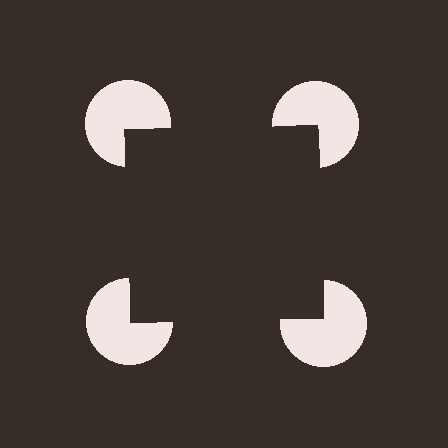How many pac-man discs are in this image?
There are 4 — one at each vertex of the illusory square.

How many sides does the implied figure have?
4 sides.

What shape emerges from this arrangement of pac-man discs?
An illusory square — its edges are inferred from the aligned wedge cuts in the pac-man discs, not physically drawn.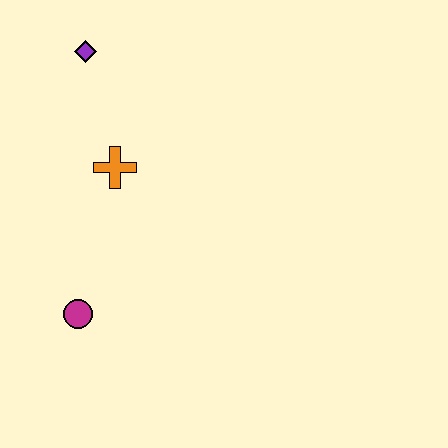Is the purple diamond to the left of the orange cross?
Yes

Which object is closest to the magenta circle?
The orange cross is closest to the magenta circle.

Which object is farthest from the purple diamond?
The magenta circle is farthest from the purple diamond.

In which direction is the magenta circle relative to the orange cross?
The magenta circle is below the orange cross.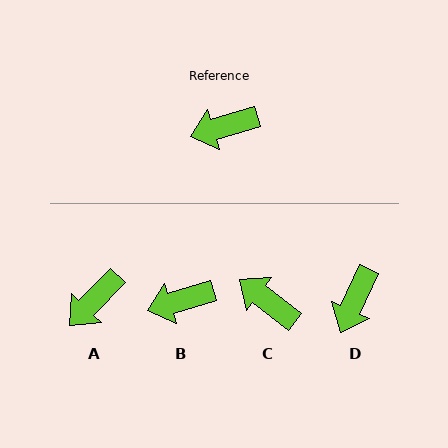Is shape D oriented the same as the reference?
No, it is off by about 49 degrees.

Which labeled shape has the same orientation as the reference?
B.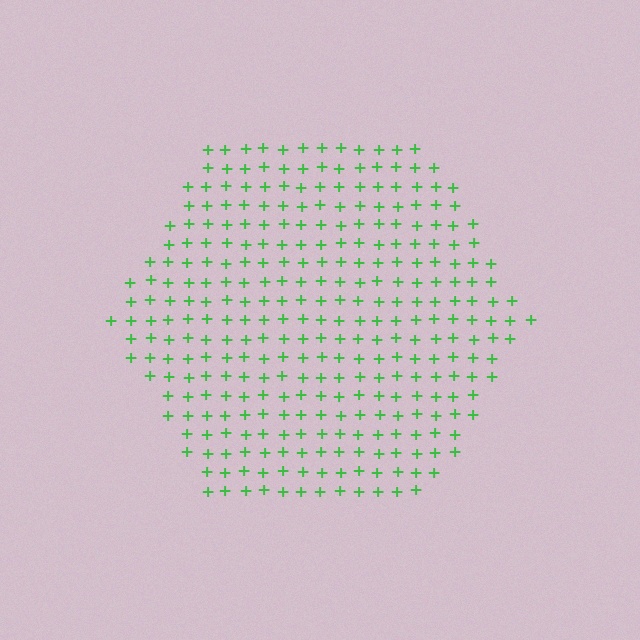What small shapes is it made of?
It is made of small plus signs.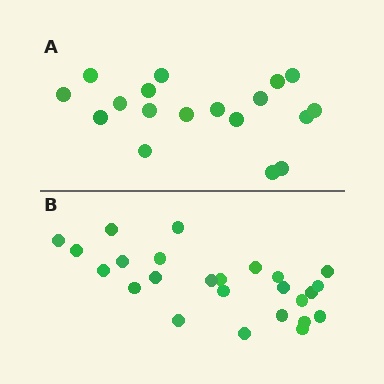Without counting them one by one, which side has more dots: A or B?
Region B (the bottom region) has more dots.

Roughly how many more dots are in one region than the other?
Region B has roughly 8 or so more dots than region A.